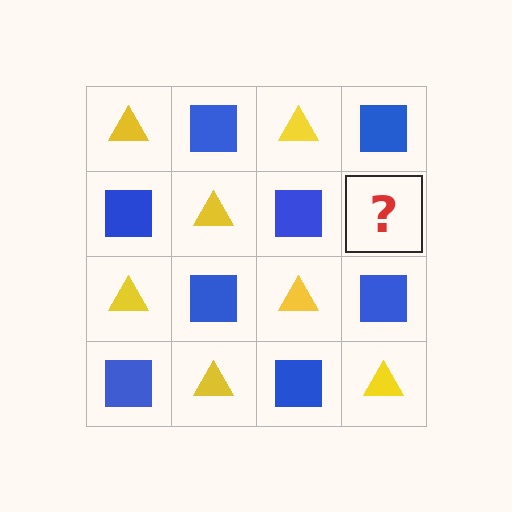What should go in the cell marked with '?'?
The missing cell should contain a yellow triangle.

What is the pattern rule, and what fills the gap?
The rule is that it alternates yellow triangle and blue square in a checkerboard pattern. The gap should be filled with a yellow triangle.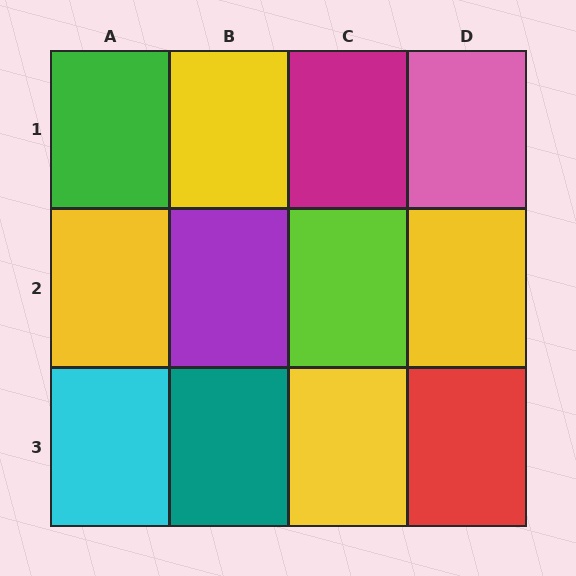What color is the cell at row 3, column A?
Cyan.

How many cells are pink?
1 cell is pink.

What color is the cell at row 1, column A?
Green.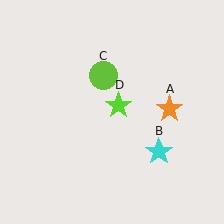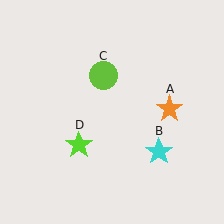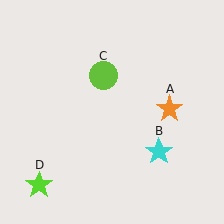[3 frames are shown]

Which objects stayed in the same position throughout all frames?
Orange star (object A) and cyan star (object B) and lime circle (object C) remained stationary.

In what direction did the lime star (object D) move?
The lime star (object D) moved down and to the left.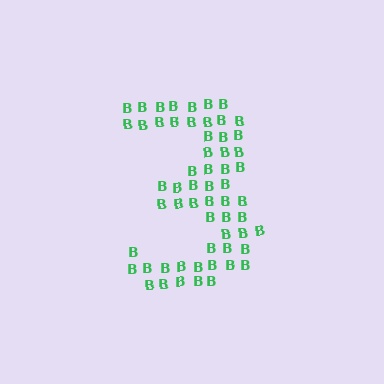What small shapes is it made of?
It is made of small letter B's.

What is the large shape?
The large shape is the digit 3.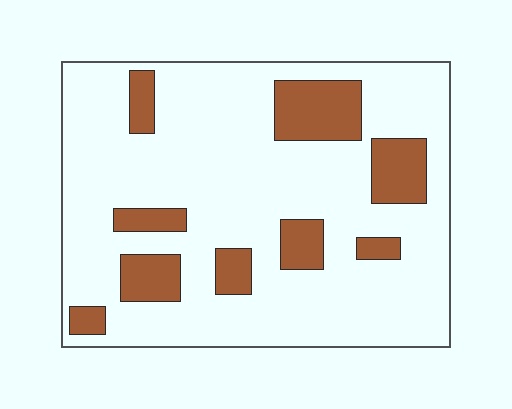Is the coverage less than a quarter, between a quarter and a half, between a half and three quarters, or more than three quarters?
Less than a quarter.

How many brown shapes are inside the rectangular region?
9.